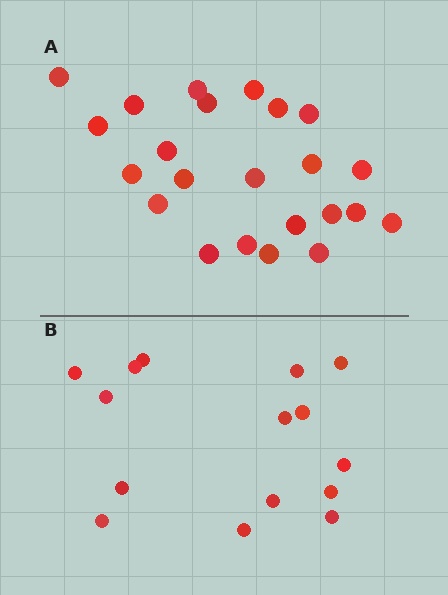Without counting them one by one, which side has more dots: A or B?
Region A (the top region) has more dots.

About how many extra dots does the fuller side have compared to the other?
Region A has roughly 8 or so more dots than region B.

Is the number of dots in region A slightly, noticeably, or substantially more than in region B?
Region A has substantially more. The ratio is roughly 1.5 to 1.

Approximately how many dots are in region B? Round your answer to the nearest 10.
About 20 dots. (The exact count is 15, which rounds to 20.)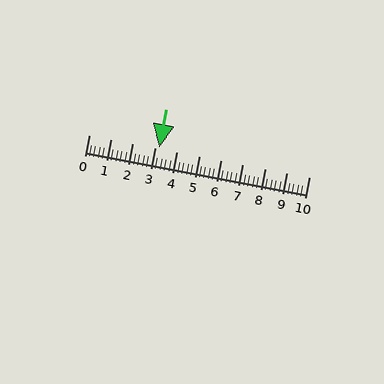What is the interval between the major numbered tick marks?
The major tick marks are spaced 1 units apart.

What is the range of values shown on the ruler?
The ruler shows values from 0 to 10.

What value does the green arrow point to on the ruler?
The green arrow points to approximately 3.2.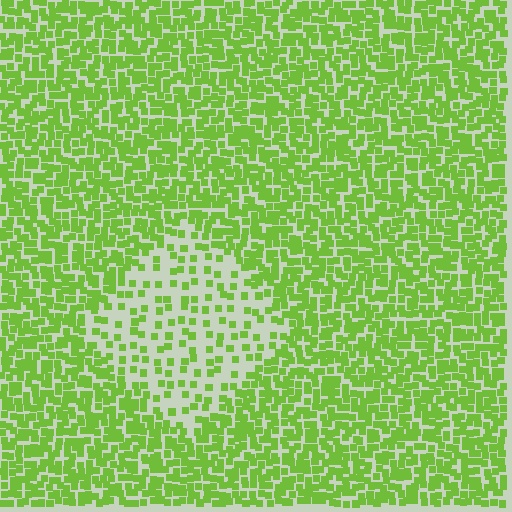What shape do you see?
I see a diamond.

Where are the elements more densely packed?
The elements are more densely packed outside the diamond boundary.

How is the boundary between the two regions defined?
The boundary is defined by a change in element density (approximately 2.6x ratio). All elements are the same color, size, and shape.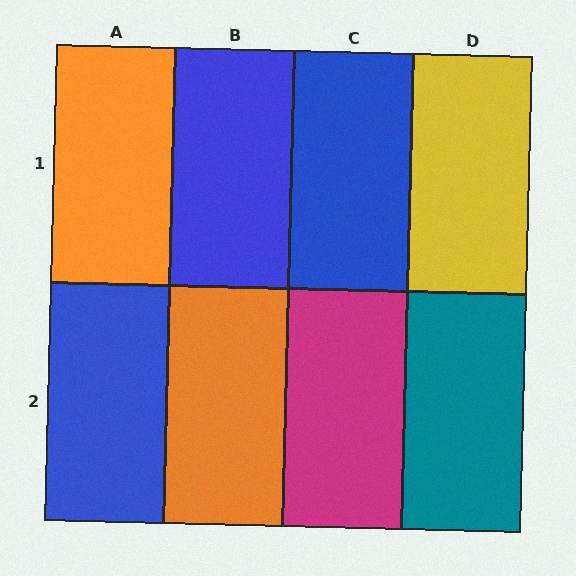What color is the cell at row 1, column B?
Blue.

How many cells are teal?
1 cell is teal.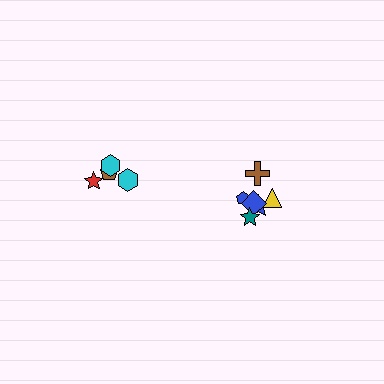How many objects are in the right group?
There are 6 objects.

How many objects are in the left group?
There are 4 objects.